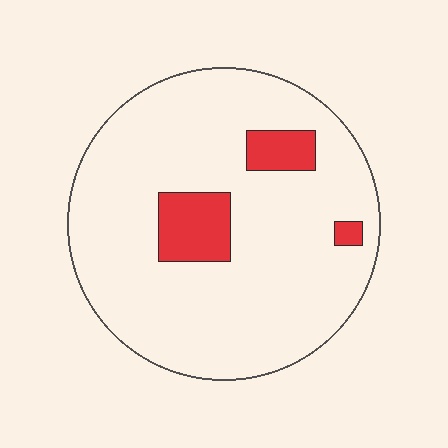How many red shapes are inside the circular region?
3.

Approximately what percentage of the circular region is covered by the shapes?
Approximately 10%.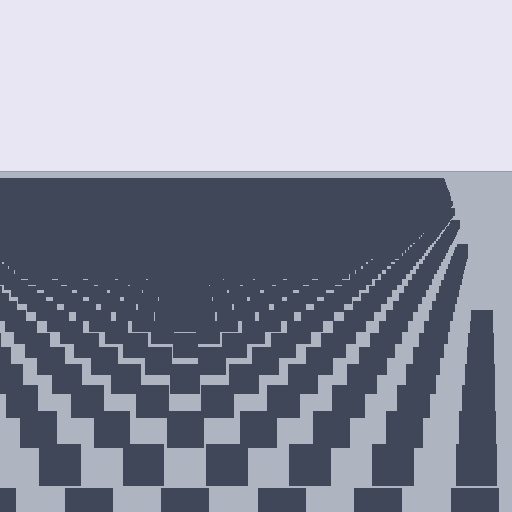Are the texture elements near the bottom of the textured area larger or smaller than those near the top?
Larger. Near the bottom, elements are closer to the viewer and appear at a bigger on-screen size.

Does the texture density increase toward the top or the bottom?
Density increases toward the top.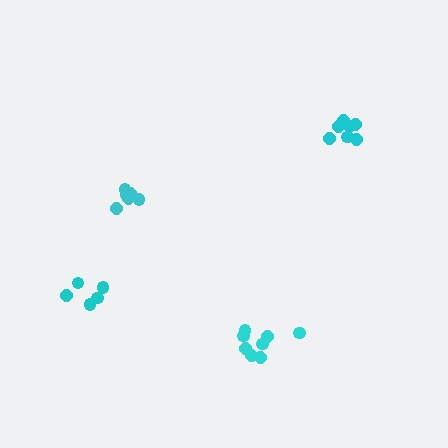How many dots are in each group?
Group 1: 8 dots, Group 2: 5 dots, Group 3: 7 dots, Group 4: 7 dots (27 total).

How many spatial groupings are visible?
There are 4 spatial groupings.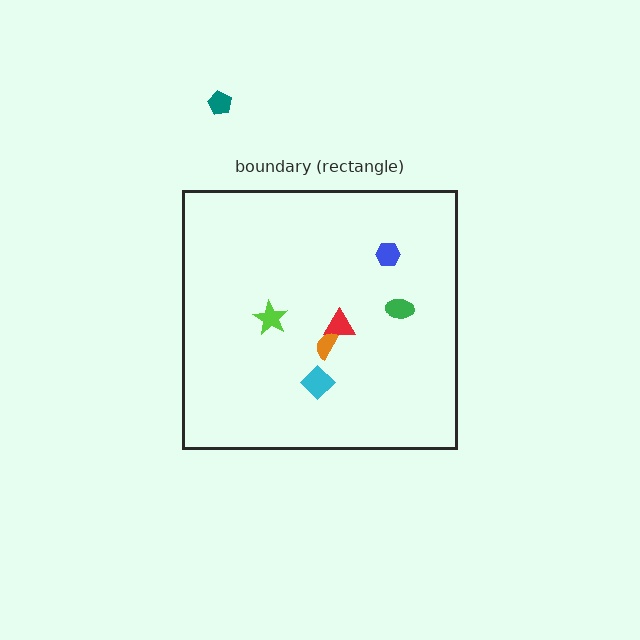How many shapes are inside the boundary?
6 inside, 1 outside.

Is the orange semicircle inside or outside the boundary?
Inside.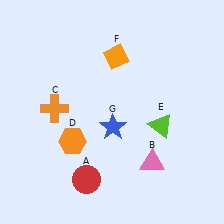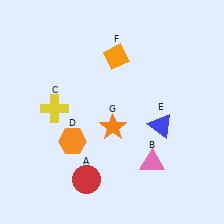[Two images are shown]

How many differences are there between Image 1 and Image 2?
There are 3 differences between the two images.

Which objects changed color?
C changed from orange to yellow. E changed from lime to blue. G changed from blue to orange.